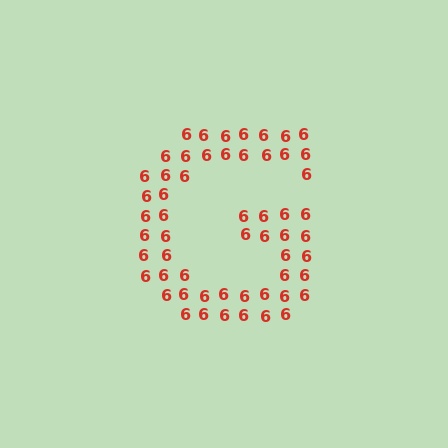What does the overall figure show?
The overall figure shows the letter G.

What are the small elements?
The small elements are digit 6's.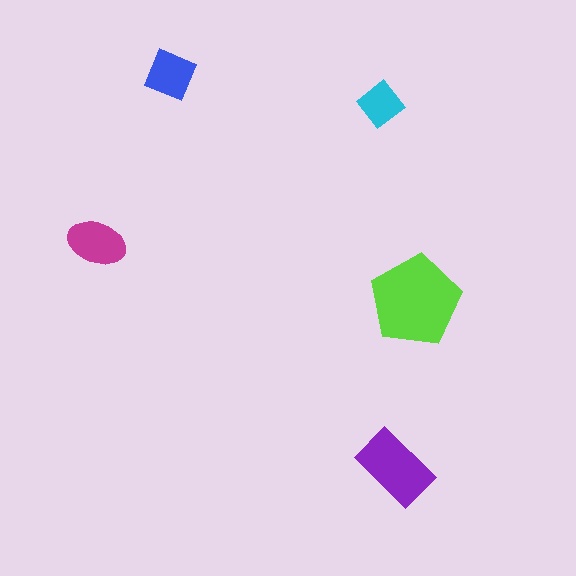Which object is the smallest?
The cyan diamond.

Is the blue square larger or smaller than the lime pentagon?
Smaller.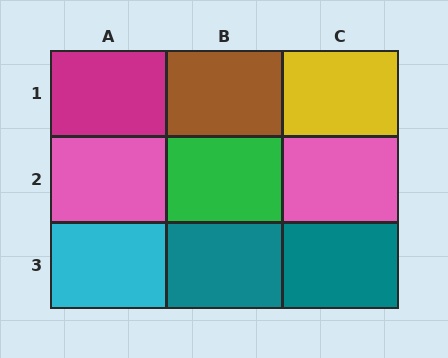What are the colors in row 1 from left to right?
Magenta, brown, yellow.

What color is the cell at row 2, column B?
Green.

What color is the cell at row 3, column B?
Teal.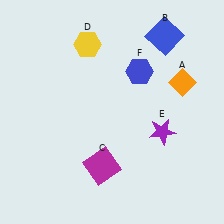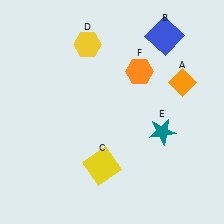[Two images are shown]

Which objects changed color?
C changed from magenta to yellow. E changed from purple to teal. F changed from blue to orange.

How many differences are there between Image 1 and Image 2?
There are 3 differences between the two images.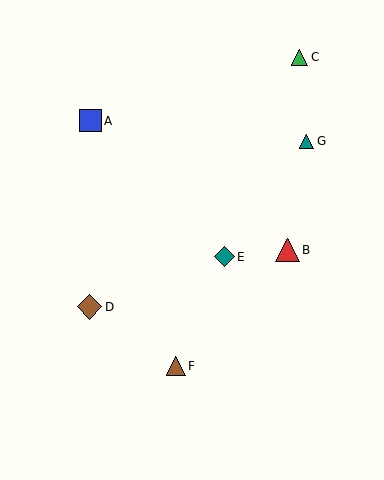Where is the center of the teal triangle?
The center of the teal triangle is at (307, 141).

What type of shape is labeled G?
Shape G is a teal triangle.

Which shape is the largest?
The brown diamond (labeled D) is the largest.